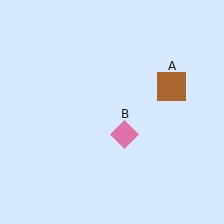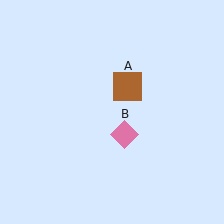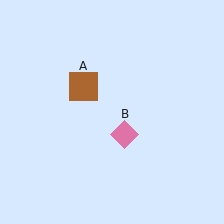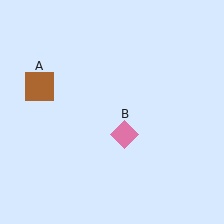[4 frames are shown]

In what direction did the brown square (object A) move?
The brown square (object A) moved left.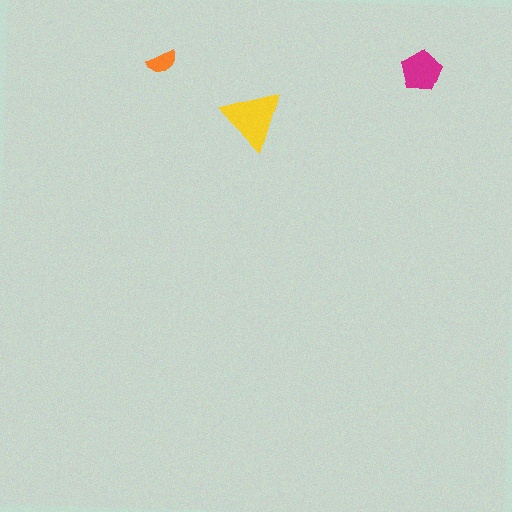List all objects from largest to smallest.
The yellow triangle, the magenta pentagon, the orange semicircle.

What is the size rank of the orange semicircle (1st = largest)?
3rd.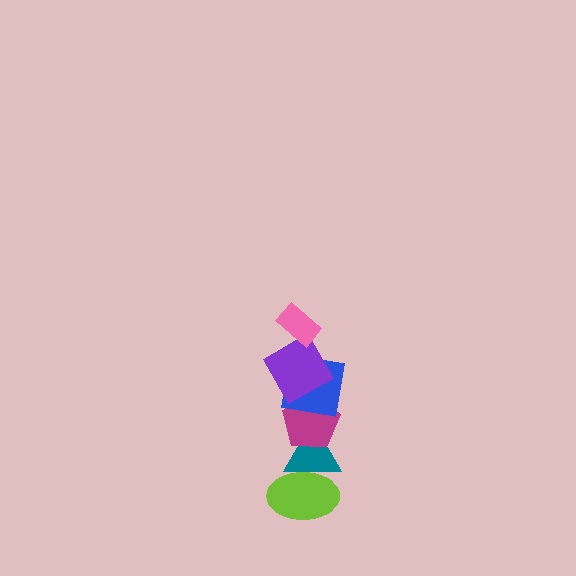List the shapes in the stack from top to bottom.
From top to bottom: the pink rectangle, the purple square, the blue square, the magenta pentagon, the teal triangle, the lime ellipse.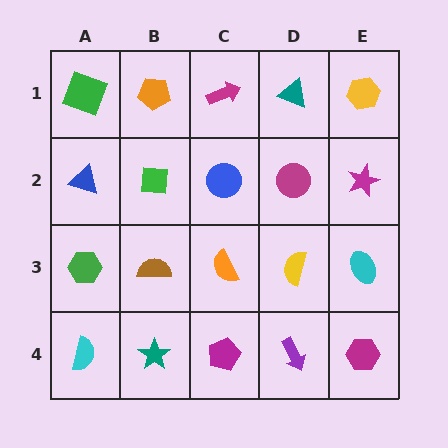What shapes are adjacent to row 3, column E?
A magenta star (row 2, column E), a magenta hexagon (row 4, column E), a yellow semicircle (row 3, column D).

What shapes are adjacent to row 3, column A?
A blue triangle (row 2, column A), a cyan semicircle (row 4, column A), a brown semicircle (row 3, column B).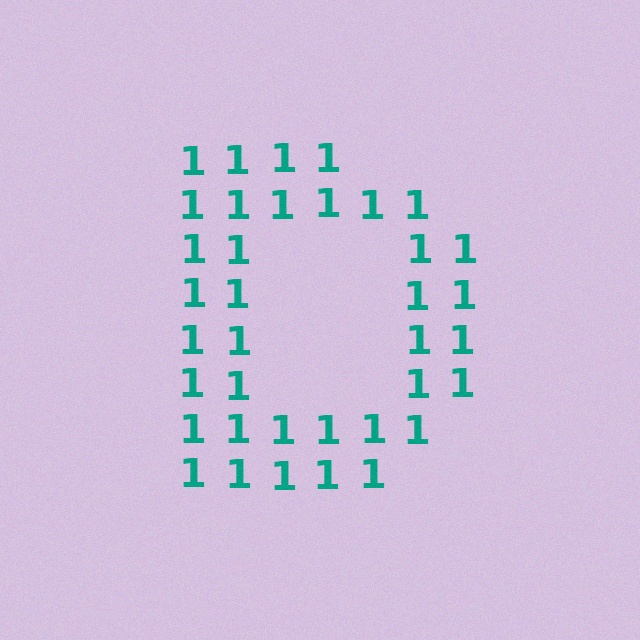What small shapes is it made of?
It is made of small digit 1's.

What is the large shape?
The large shape is the letter D.